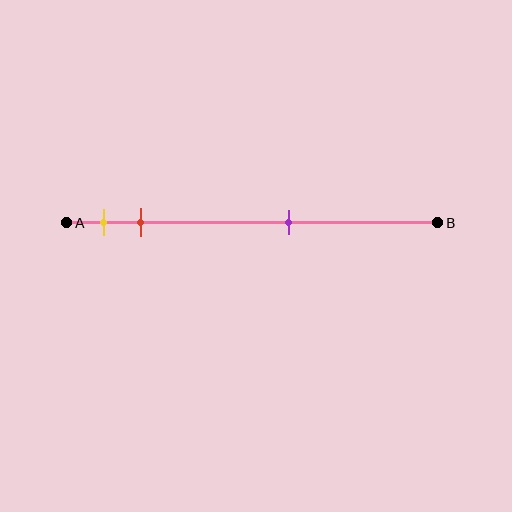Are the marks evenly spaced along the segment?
No, the marks are not evenly spaced.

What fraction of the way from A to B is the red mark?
The red mark is approximately 20% (0.2) of the way from A to B.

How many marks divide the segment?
There are 3 marks dividing the segment.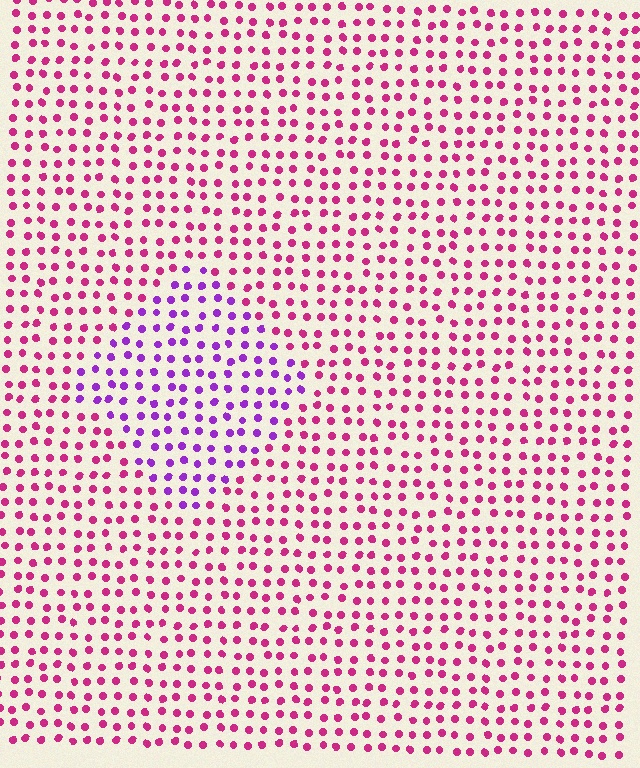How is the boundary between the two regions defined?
The boundary is defined purely by a slight shift in hue (about 44 degrees). Spacing, size, and orientation are identical on both sides.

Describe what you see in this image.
The image is filled with small magenta elements in a uniform arrangement. A diamond-shaped region is visible where the elements are tinted to a slightly different hue, forming a subtle color boundary.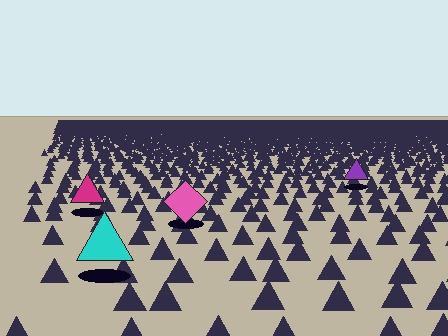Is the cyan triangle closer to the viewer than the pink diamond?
Yes. The cyan triangle is closer — you can tell from the texture gradient: the ground texture is coarser near it.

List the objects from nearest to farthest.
From nearest to farthest: the cyan triangle, the pink diamond, the magenta triangle, the purple triangle.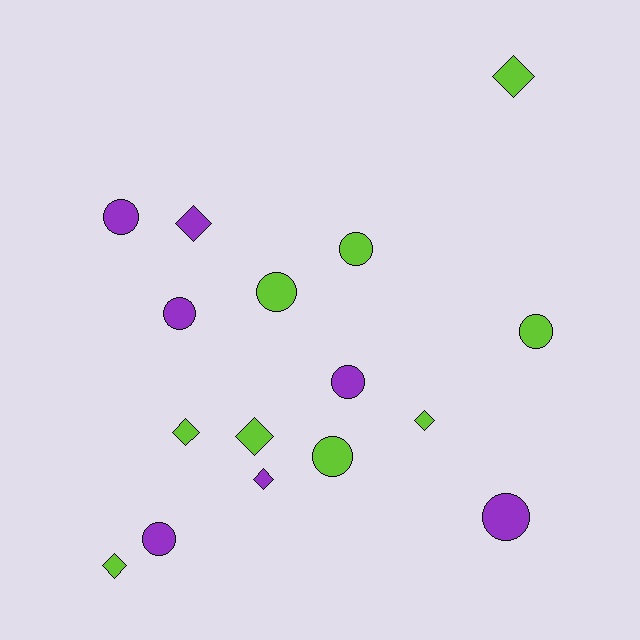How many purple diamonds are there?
There are 2 purple diamonds.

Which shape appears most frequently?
Circle, with 9 objects.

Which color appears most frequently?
Lime, with 9 objects.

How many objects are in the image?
There are 16 objects.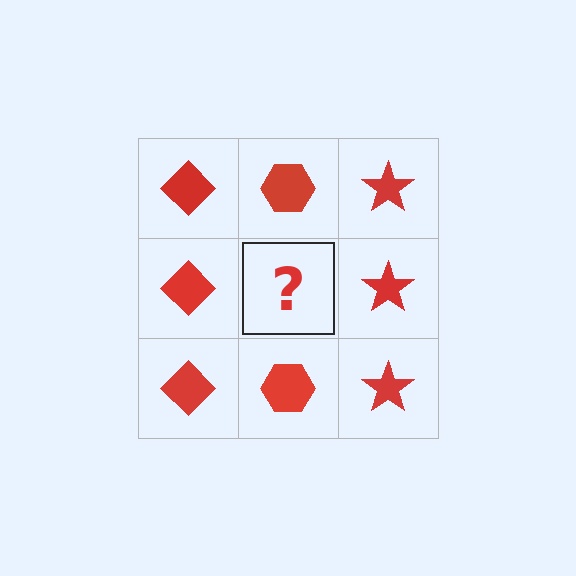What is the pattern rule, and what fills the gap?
The rule is that each column has a consistent shape. The gap should be filled with a red hexagon.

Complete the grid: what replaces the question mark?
The question mark should be replaced with a red hexagon.